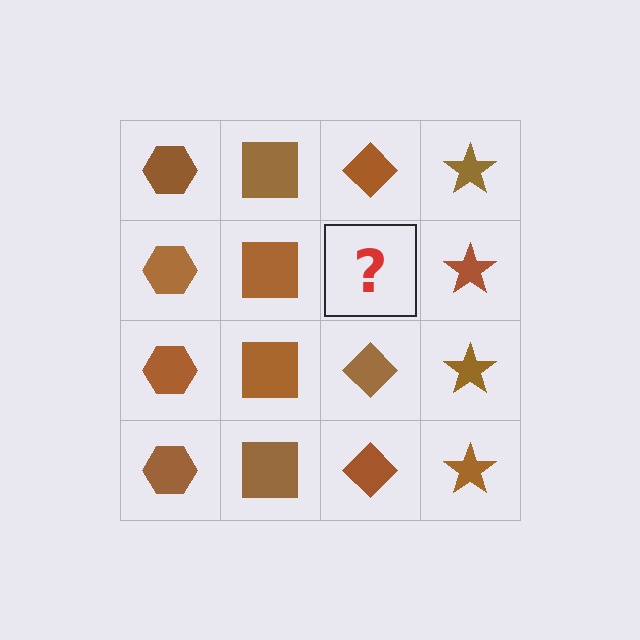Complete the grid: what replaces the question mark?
The question mark should be replaced with a brown diamond.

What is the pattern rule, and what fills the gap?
The rule is that each column has a consistent shape. The gap should be filled with a brown diamond.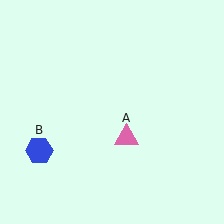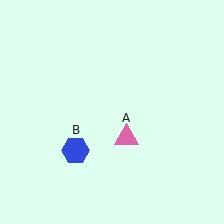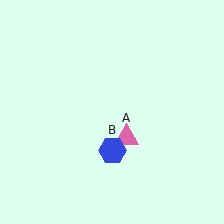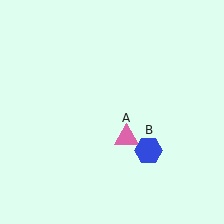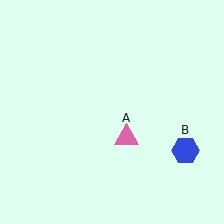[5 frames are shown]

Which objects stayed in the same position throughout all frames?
Pink triangle (object A) remained stationary.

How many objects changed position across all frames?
1 object changed position: blue hexagon (object B).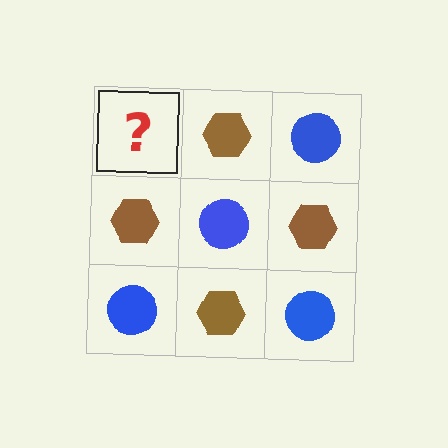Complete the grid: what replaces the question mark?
The question mark should be replaced with a blue circle.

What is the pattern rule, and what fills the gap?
The rule is that it alternates blue circle and brown hexagon in a checkerboard pattern. The gap should be filled with a blue circle.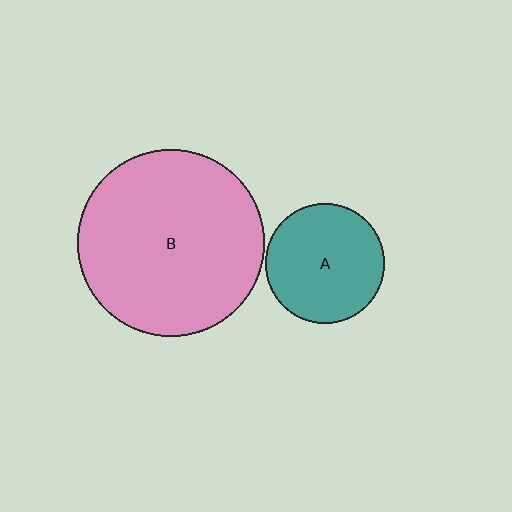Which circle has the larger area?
Circle B (pink).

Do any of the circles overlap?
No, none of the circles overlap.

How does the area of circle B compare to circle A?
Approximately 2.4 times.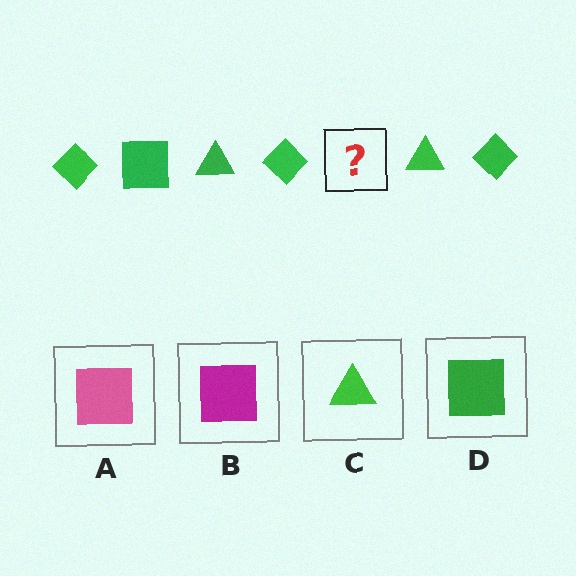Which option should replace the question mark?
Option D.